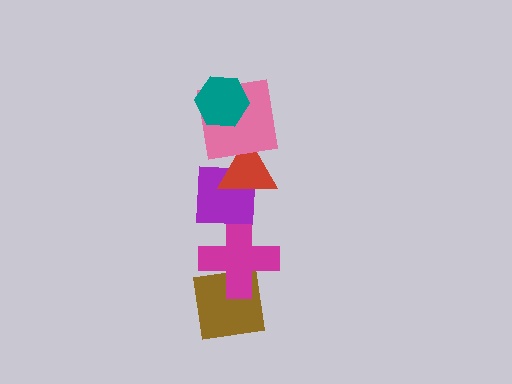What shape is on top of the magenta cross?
The purple square is on top of the magenta cross.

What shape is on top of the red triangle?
The pink square is on top of the red triangle.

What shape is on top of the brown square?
The magenta cross is on top of the brown square.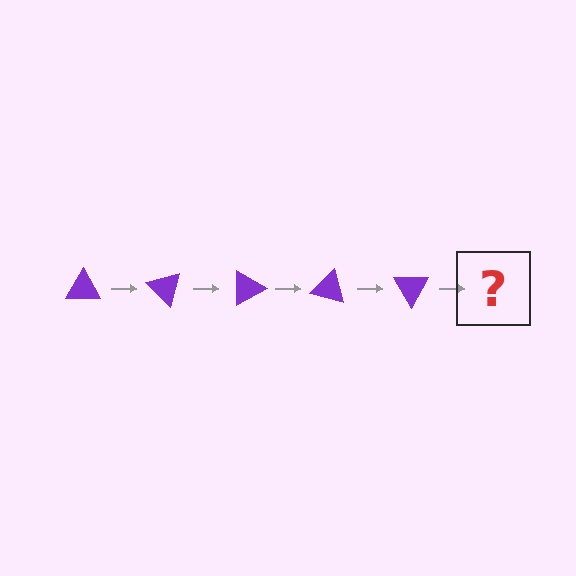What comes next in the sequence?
The next element should be a purple triangle rotated 225 degrees.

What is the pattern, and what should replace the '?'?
The pattern is that the triangle rotates 45 degrees each step. The '?' should be a purple triangle rotated 225 degrees.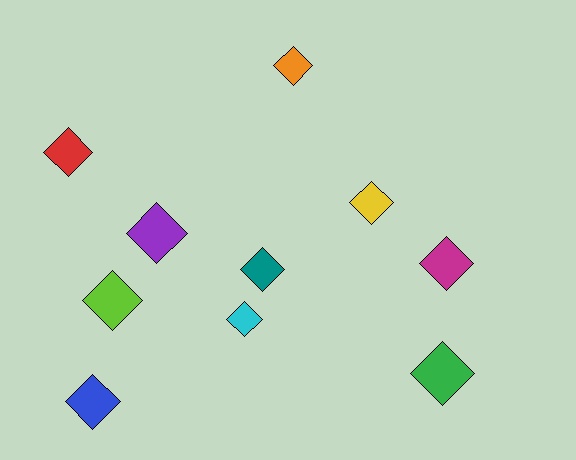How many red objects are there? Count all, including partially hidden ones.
There is 1 red object.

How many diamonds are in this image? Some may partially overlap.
There are 10 diamonds.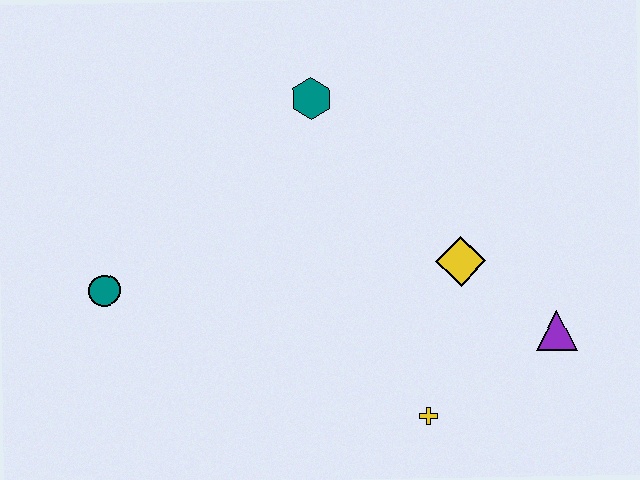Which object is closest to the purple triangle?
The yellow diamond is closest to the purple triangle.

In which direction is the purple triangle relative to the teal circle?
The purple triangle is to the right of the teal circle.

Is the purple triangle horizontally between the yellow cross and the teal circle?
No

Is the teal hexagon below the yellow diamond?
No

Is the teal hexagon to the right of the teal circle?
Yes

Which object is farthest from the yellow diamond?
The teal circle is farthest from the yellow diamond.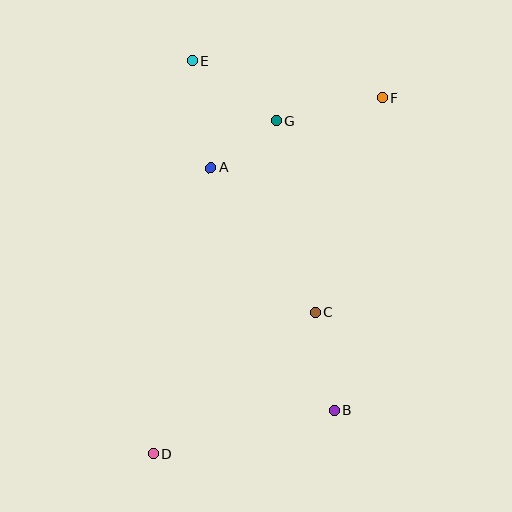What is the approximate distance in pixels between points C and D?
The distance between C and D is approximately 214 pixels.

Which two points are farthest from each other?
Points D and F are farthest from each other.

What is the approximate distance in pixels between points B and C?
The distance between B and C is approximately 99 pixels.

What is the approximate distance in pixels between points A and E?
The distance between A and E is approximately 109 pixels.